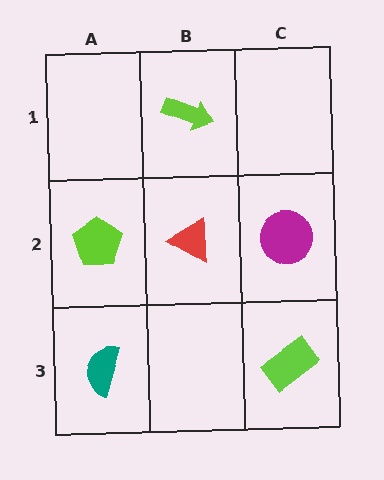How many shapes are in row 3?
2 shapes.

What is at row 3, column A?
A teal semicircle.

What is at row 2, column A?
A lime pentagon.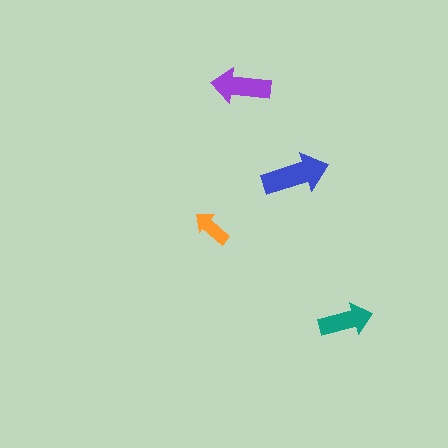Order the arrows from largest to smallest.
the blue one, the purple one, the teal one, the orange one.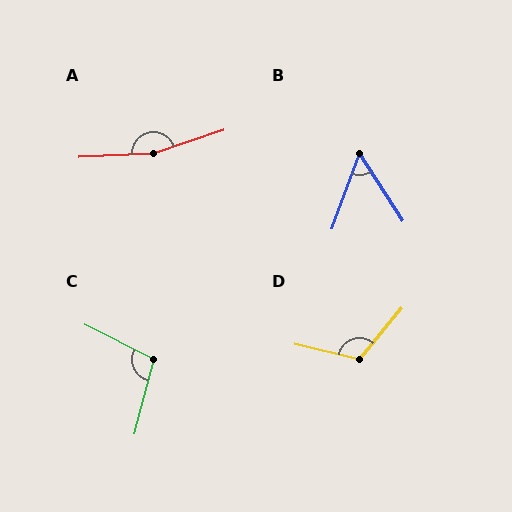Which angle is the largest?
A, at approximately 165 degrees.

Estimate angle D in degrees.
Approximately 116 degrees.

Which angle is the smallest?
B, at approximately 53 degrees.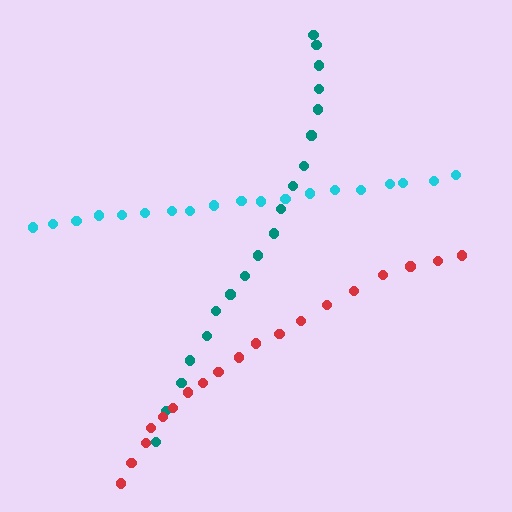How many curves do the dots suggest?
There are 3 distinct paths.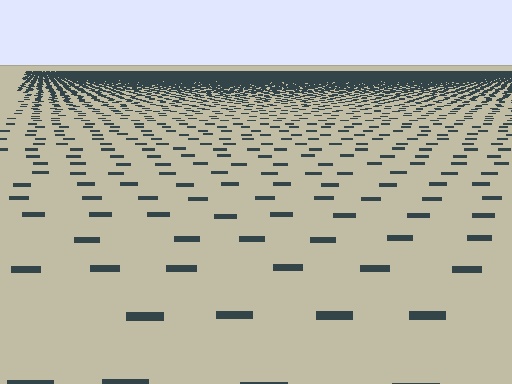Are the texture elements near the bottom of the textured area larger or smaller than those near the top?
Larger. Near the bottom, elements are closer to the viewer and appear at a bigger on-screen size.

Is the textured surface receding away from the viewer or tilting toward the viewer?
The surface is receding away from the viewer. Texture elements get smaller and denser toward the top.